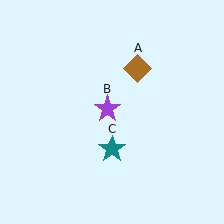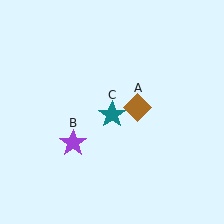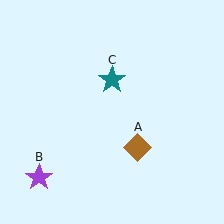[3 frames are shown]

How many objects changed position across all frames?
3 objects changed position: brown diamond (object A), purple star (object B), teal star (object C).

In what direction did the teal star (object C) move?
The teal star (object C) moved up.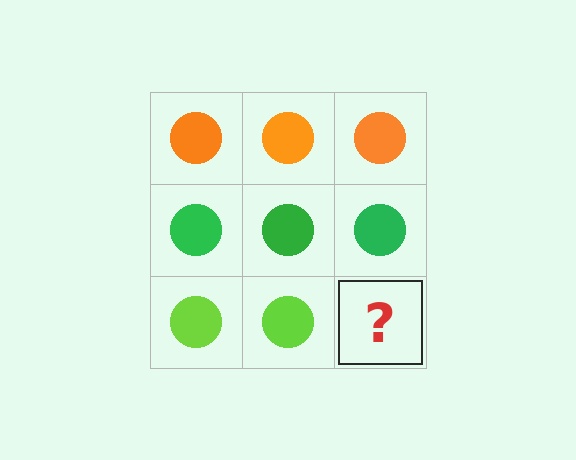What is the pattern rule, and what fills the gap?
The rule is that each row has a consistent color. The gap should be filled with a lime circle.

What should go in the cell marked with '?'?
The missing cell should contain a lime circle.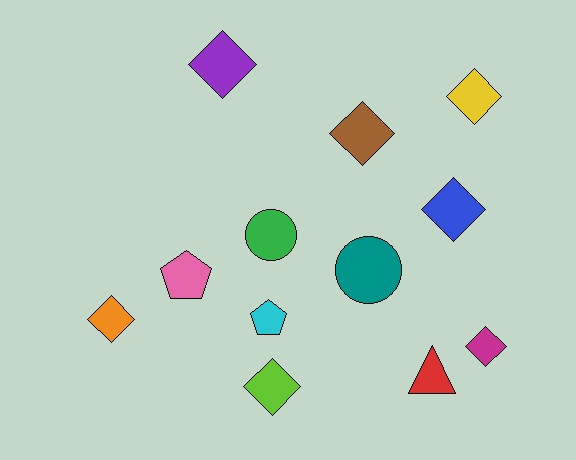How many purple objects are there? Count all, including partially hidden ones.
There is 1 purple object.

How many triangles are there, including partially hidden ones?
There is 1 triangle.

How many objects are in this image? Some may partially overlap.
There are 12 objects.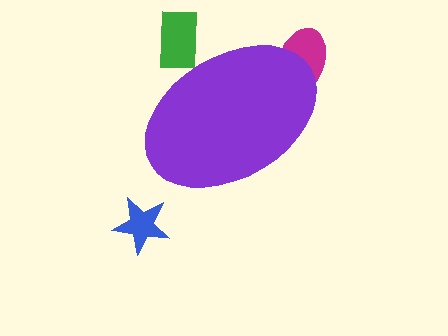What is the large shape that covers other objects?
A purple ellipse.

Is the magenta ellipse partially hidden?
Yes, the magenta ellipse is partially hidden behind the purple ellipse.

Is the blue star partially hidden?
No, the blue star is fully visible.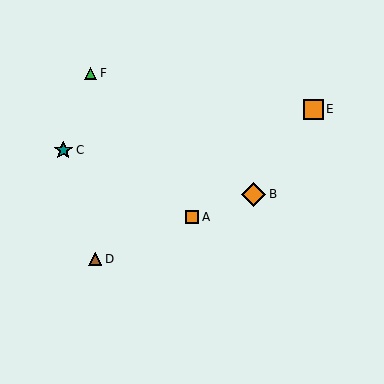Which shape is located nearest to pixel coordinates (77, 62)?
The green triangle (labeled F) at (91, 73) is nearest to that location.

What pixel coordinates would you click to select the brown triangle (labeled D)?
Click at (95, 259) to select the brown triangle D.